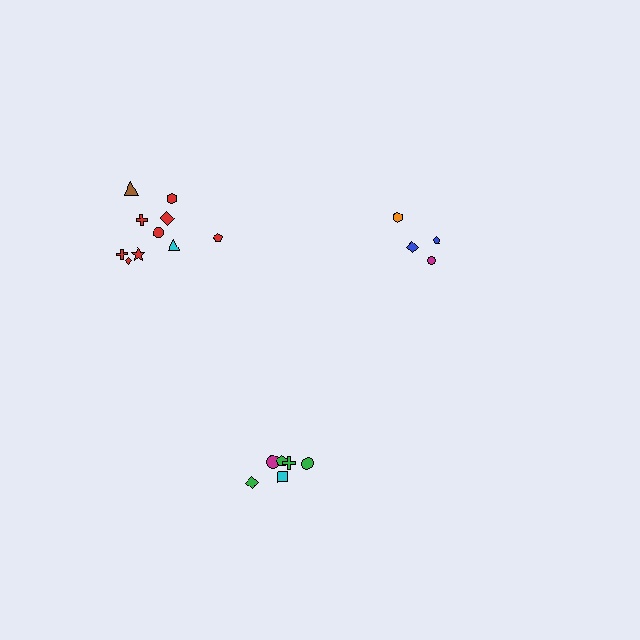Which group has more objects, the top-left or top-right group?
The top-left group.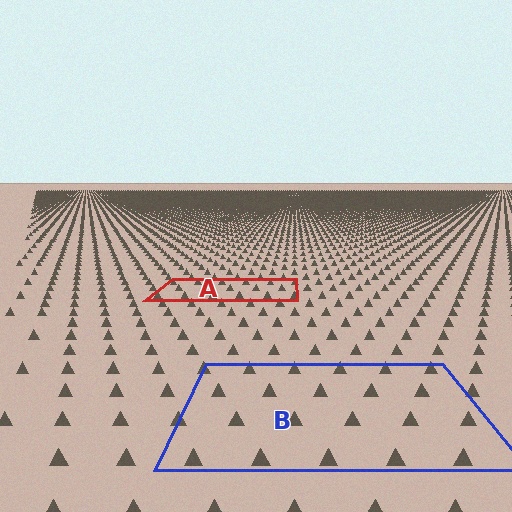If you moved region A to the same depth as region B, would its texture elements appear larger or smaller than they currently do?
They would appear larger. At a closer depth, the same texture elements are projected at a bigger on-screen size.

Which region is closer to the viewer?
Region B is closer. The texture elements there are larger and more spread out.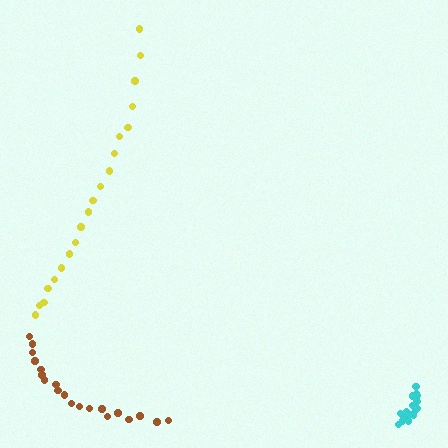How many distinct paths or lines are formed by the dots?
There are 3 distinct paths.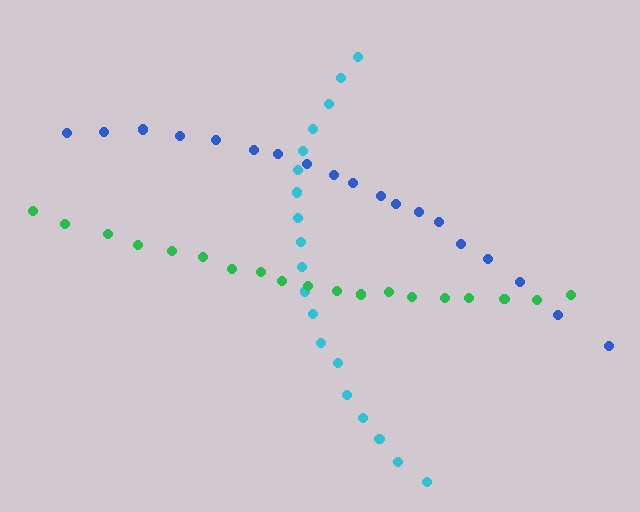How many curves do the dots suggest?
There are 3 distinct paths.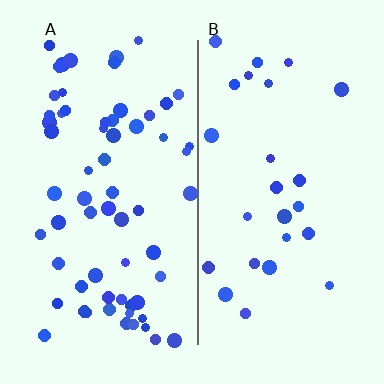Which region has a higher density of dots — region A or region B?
A (the left).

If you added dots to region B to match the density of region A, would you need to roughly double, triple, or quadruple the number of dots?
Approximately double.